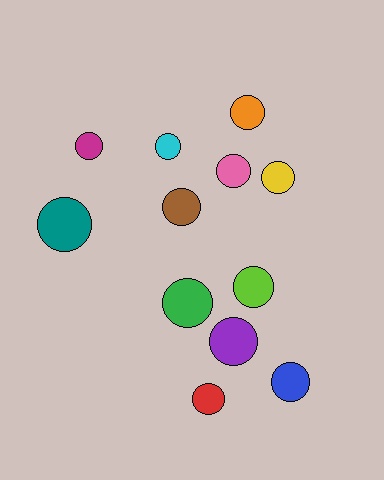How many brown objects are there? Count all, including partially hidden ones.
There is 1 brown object.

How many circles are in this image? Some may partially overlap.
There are 12 circles.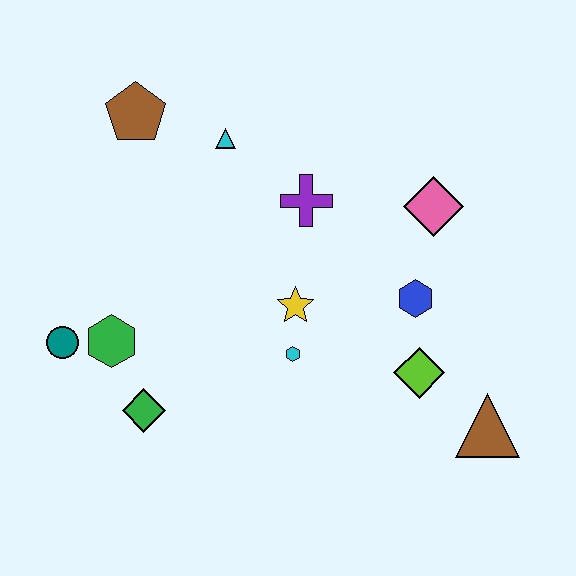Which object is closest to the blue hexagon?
The lime diamond is closest to the blue hexagon.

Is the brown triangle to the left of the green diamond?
No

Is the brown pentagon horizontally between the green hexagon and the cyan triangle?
Yes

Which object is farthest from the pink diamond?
The teal circle is farthest from the pink diamond.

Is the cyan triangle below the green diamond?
No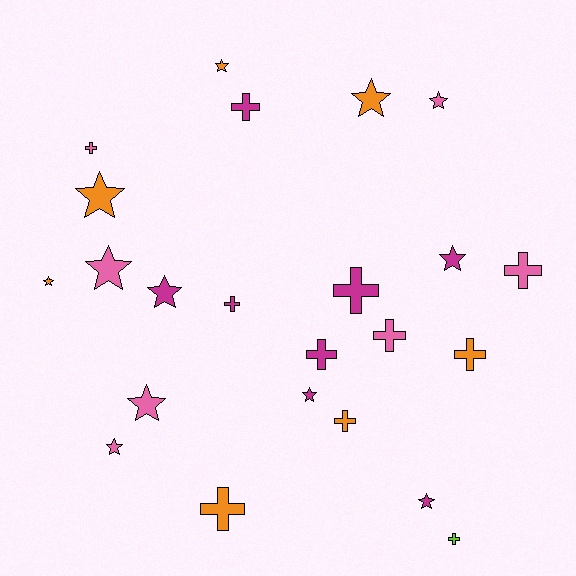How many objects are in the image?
There are 23 objects.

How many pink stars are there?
There are 4 pink stars.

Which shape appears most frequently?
Star, with 12 objects.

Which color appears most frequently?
Magenta, with 8 objects.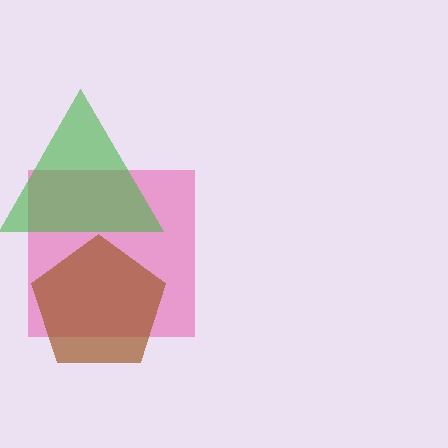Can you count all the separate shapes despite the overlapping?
Yes, there are 3 separate shapes.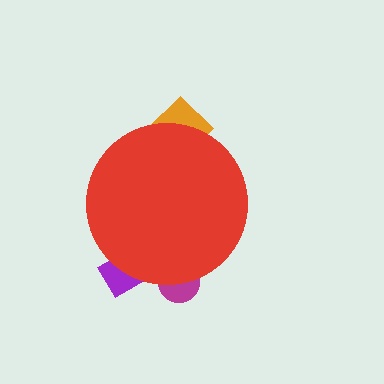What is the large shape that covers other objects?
A red circle.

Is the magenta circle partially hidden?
Yes, the magenta circle is partially hidden behind the red circle.